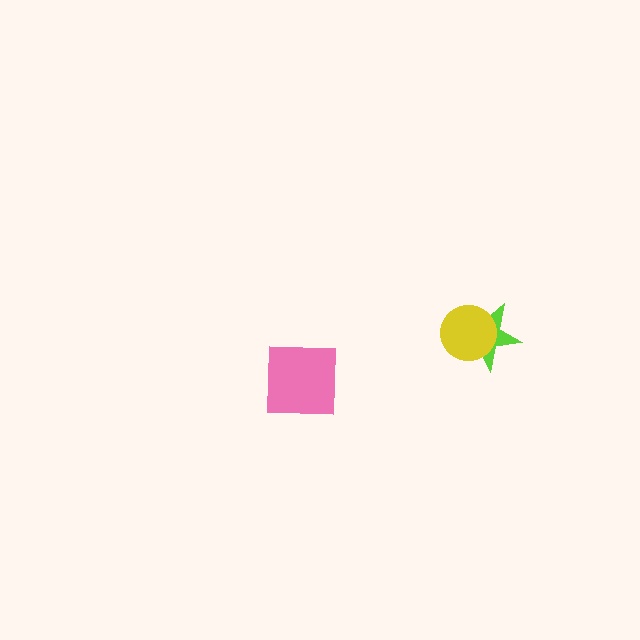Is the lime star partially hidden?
Yes, it is partially covered by another shape.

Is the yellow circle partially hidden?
No, no other shape covers it.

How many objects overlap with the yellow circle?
1 object overlaps with the yellow circle.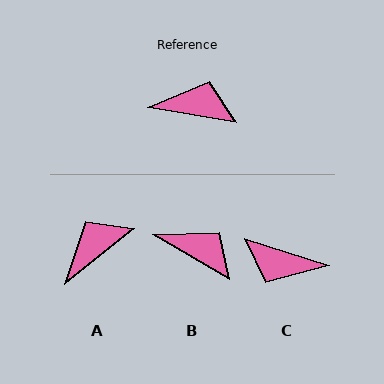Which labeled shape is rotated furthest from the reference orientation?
C, about 172 degrees away.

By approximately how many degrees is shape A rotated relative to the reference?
Approximately 48 degrees counter-clockwise.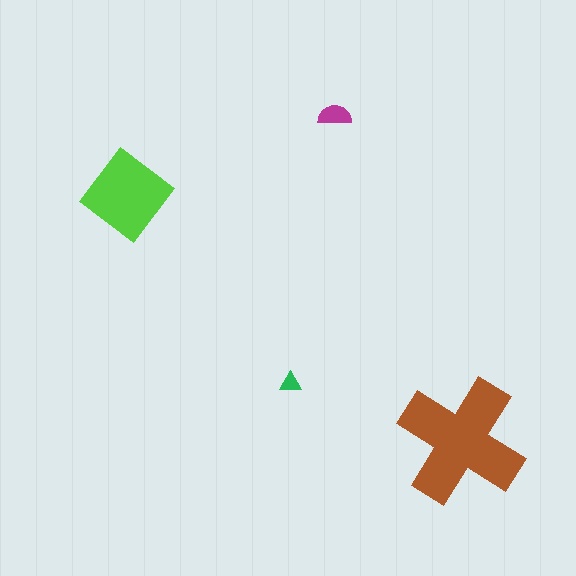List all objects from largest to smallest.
The brown cross, the lime diamond, the magenta semicircle, the green triangle.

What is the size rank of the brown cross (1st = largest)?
1st.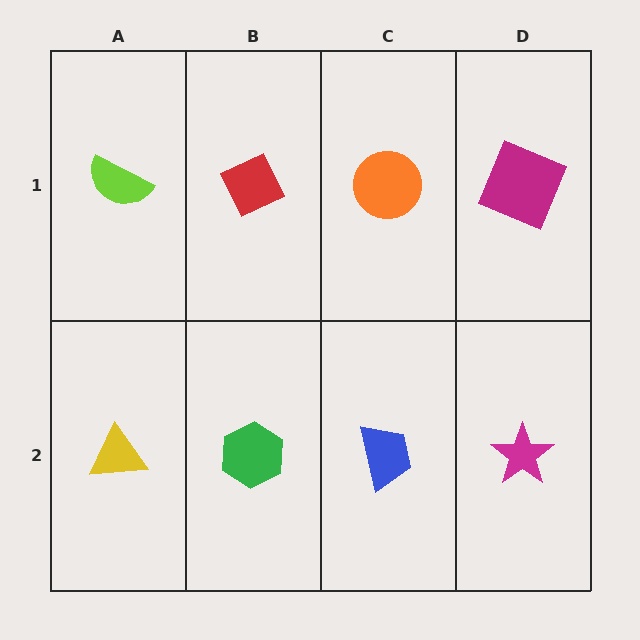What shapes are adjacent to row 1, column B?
A green hexagon (row 2, column B), a lime semicircle (row 1, column A), an orange circle (row 1, column C).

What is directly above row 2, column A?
A lime semicircle.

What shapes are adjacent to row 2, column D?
A magenta square (row 1, column D), a blue trapezoid (row 2, column C).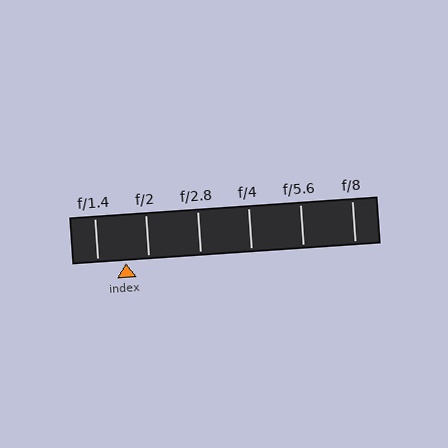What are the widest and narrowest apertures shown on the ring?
The widest aperture shown is f/1.4 and the narrowest is f/8.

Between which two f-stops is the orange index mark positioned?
The index mark is between f/1.4 and f/2.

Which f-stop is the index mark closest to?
The index mark is closest to f/2.